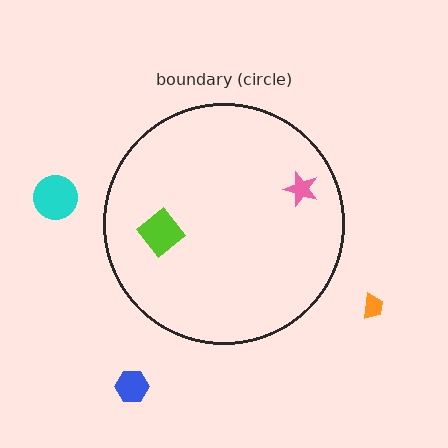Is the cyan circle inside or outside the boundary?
Outside.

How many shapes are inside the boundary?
2 inside, 3 outside.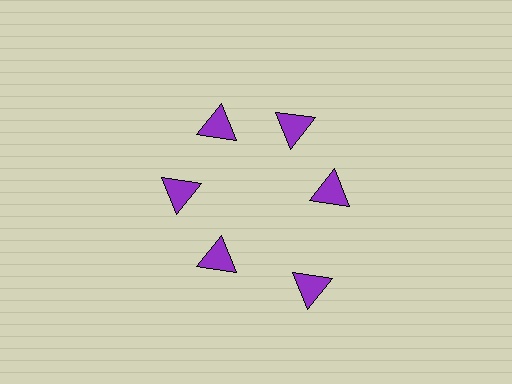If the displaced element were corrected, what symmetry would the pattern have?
It would have 6-fold rotational symmetry — the pattern would map onto itself every 60 degrees.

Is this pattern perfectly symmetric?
No. The 6 purple triangles are arranged in a ring, but one element near the 5 o'clock position is pushed outward from the center, breaking the 6-fold rotational symmetry.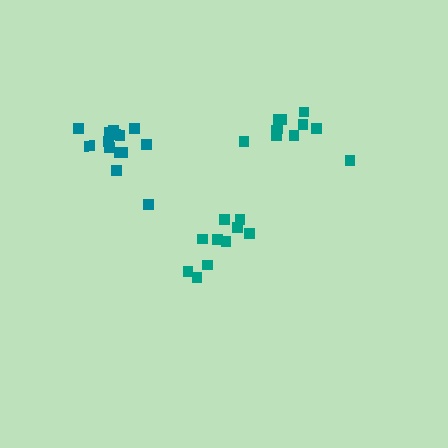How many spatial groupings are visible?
There are 3 spatial groupings.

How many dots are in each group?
Group 1: 11 dots, Group 2: 14 dots, Group 3: 10 dots (35 total).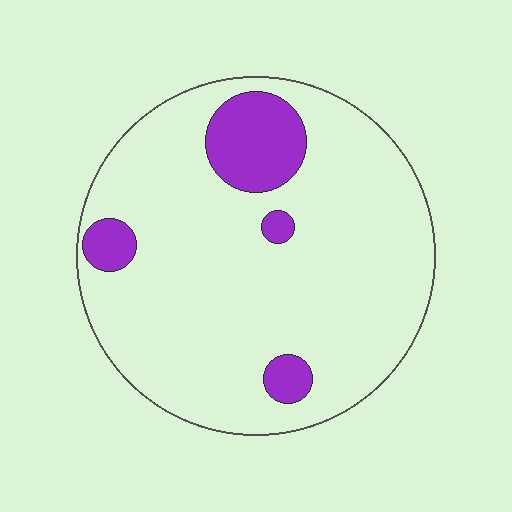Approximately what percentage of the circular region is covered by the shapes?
Approximately 15%.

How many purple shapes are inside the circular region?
4.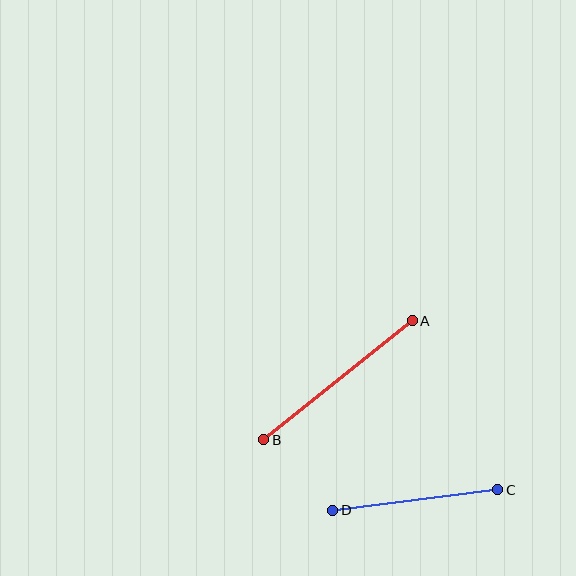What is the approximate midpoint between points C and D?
The midpoint is at approximately (415, 500) pixels.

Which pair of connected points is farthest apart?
Points A and B are farthest apart.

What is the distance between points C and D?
The distance is approximately 167 pixels.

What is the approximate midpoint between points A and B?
The midpoint is at approximately (338, 380) pixels.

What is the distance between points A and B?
The distance is approximately 190 pixels.